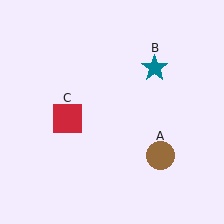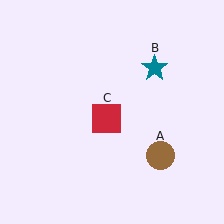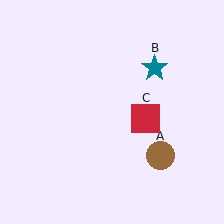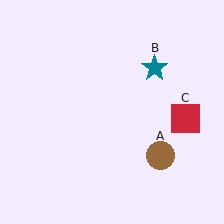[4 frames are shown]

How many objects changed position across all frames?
1 object changed position: red square (object C).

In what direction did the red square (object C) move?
The red square (object C) moved right.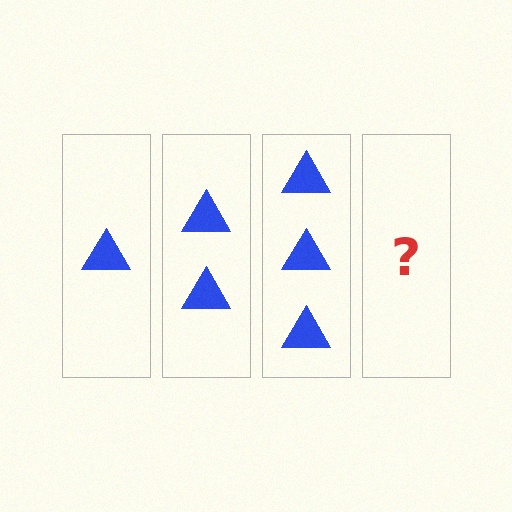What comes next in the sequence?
The next element should be 4 triangles.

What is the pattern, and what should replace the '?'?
The pattern is that each step adds one more triangle. The '?' should be 4 triangles.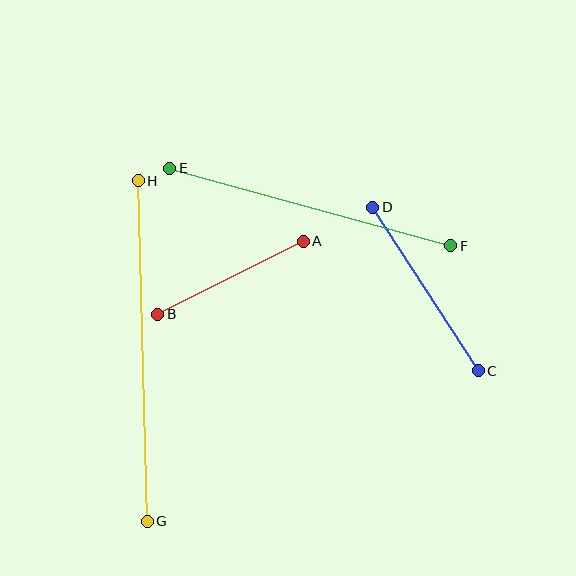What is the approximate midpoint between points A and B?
The midpoint is at approximately (230, 278) pixels.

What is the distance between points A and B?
The distance is approximately 163 pixels.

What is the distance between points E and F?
The distance is approximately 292 pixels.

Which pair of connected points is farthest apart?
Points G and H are farthest apart.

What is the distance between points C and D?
The distance is approximately 195 pixels.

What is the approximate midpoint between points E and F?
The midpoint is at approximately (310, 207) pixels.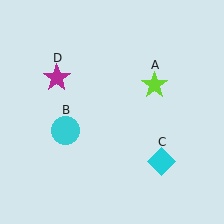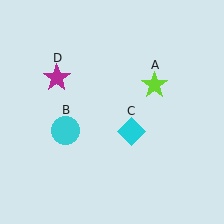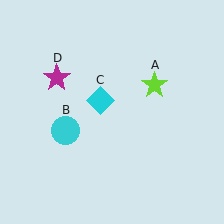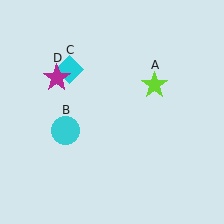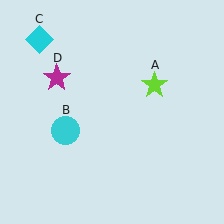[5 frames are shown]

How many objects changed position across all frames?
1 object changed position: cyan diamond (object C).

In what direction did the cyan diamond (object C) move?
The cyan diamond (object C) moved up and to the left.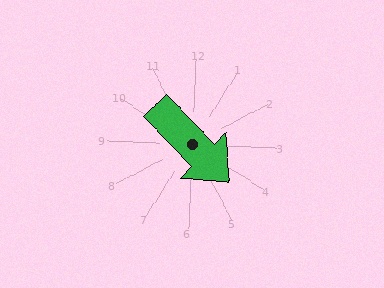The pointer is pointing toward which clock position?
Roughly 4 o'clock.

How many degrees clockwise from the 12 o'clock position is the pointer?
Approximately 134 degrees.